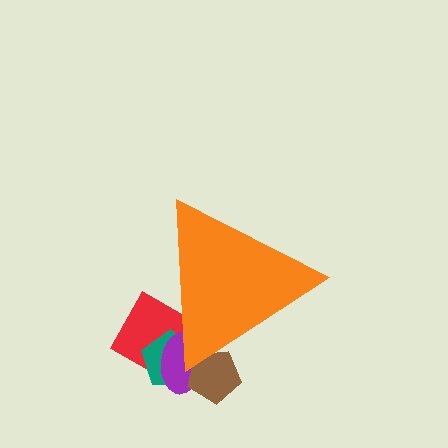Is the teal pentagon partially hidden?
Yes, the teal pentagon is partially hidden behind the orange triangle.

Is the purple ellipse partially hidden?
Yes, the purple ellipse is partially hidden behind the orange triangle.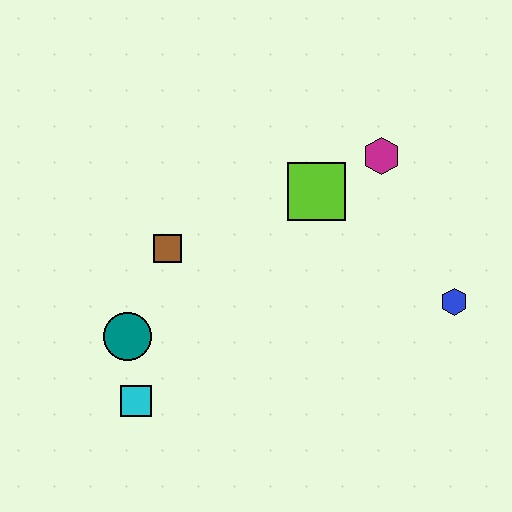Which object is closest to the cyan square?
The teal circle is closest to the cyan square.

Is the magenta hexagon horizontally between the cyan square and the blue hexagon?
Yes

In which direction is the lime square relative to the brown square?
The lime square is to the right of the brown square.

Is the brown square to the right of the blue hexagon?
No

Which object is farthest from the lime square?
The cyan square is farthest from the lime square.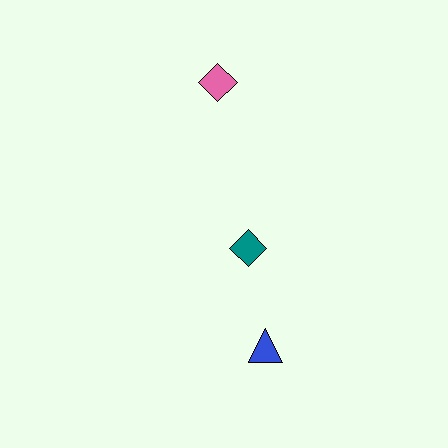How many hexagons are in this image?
There are no hexagons.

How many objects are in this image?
There are 3 objects.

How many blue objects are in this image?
There is 1 blue object.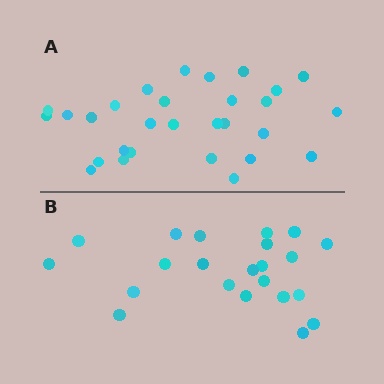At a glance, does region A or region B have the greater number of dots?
Region A (the top region) has more dots.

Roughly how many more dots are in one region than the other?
Region A has roughly 8 or so more dots than region B.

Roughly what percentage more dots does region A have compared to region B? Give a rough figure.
About 30% more.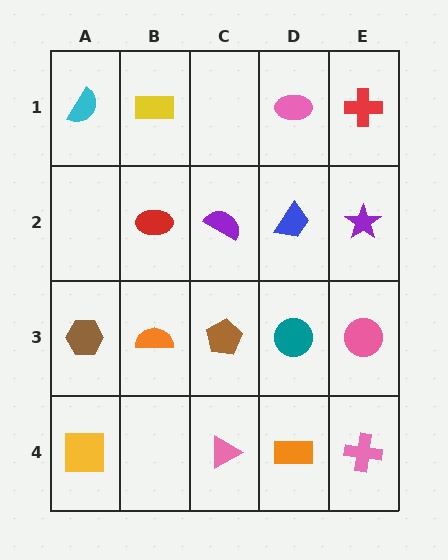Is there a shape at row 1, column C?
No, that cell is empty.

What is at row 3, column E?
A pink circle.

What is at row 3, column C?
A brown pentagon.